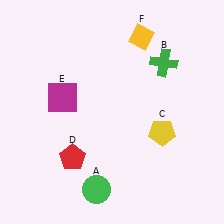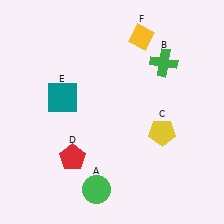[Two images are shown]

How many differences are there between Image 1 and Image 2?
There is 1 difference between the two images.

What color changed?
The square (E) changed from magenta in Image 1 to teal in Image 2.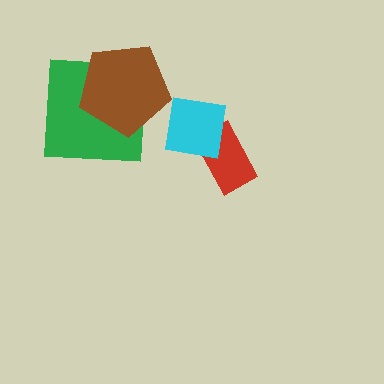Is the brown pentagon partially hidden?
No, no other shape covers it.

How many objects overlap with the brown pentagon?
1 object overlaps with the brown pentagon.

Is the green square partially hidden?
Yes, it is partially covered by another shape.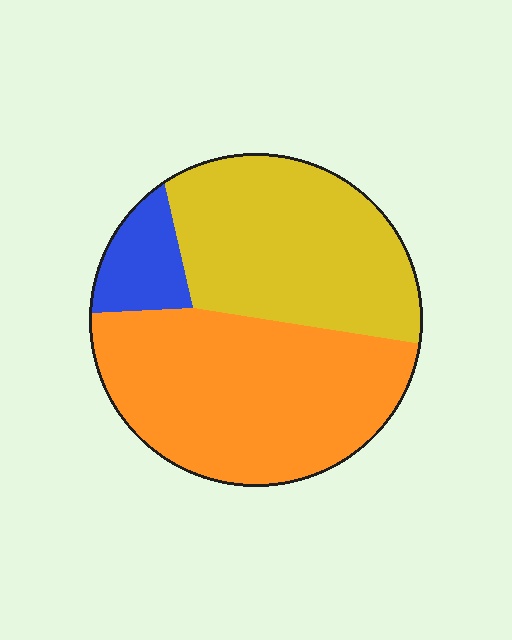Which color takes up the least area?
Blue, at roughly 10%.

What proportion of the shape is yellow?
Yellow covers roughly 40% of the shape.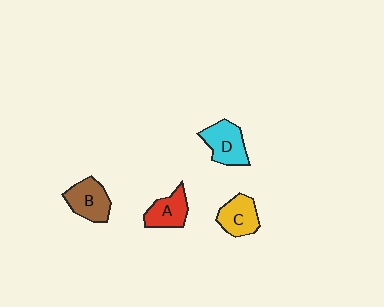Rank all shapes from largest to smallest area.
From largest to smallest: D (cyan), B (brown), C (yellow), A (red).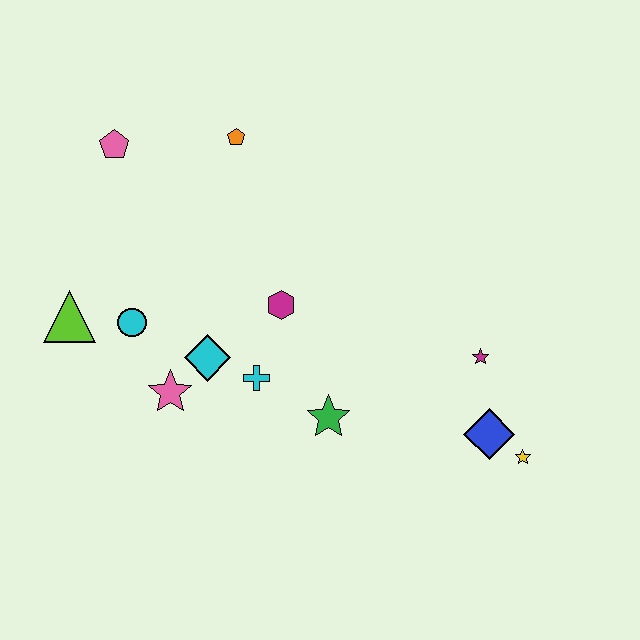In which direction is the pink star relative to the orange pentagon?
The pink star is below the orange pentagon.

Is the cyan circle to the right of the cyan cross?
No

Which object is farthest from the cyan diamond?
The yellow star is farthest from the cyan diamond.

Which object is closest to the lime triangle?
The cyan circle is closest to the lime triangle.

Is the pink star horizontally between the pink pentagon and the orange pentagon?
Yes